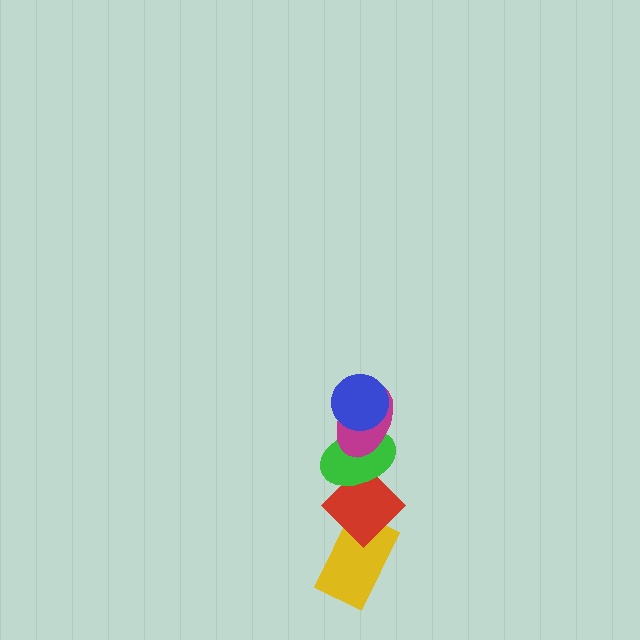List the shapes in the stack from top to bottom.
From top to bottom: the blue circle, the magenta ellipse, the green ellipse, the red diamond, the yellow rectangle.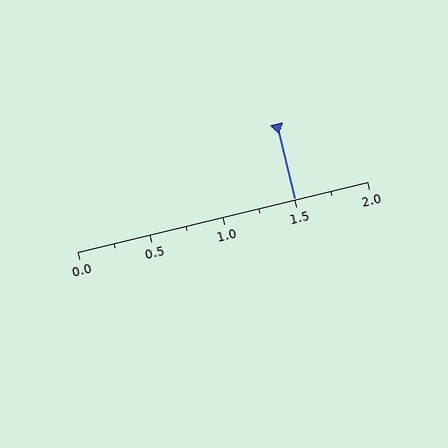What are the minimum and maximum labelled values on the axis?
The axis runs from 0.0 to 2.0.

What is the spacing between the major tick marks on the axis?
The major ticks are spaced 0.5 apart.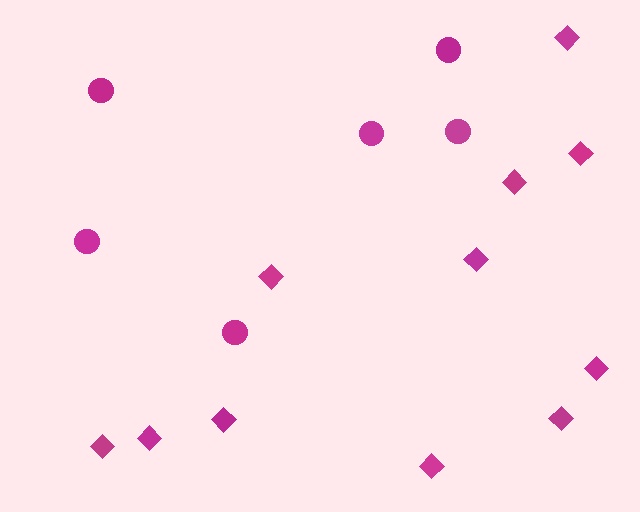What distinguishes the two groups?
There are 2 groups: one group of circles (6) and one group of diamonds (11).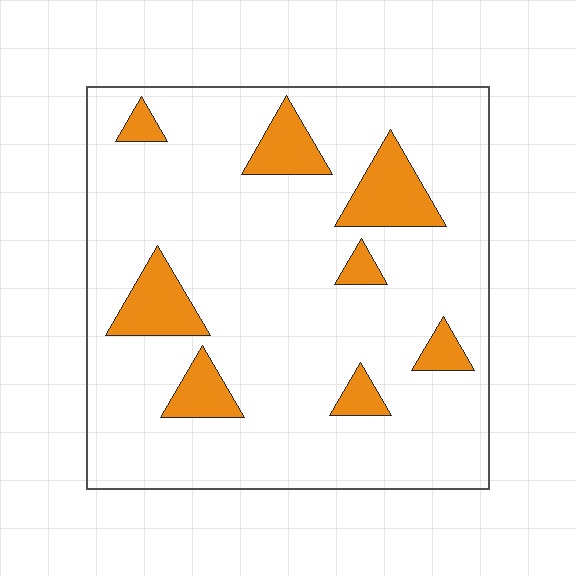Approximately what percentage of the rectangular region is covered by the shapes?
Approximately 15%.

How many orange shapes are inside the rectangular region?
8.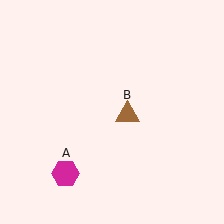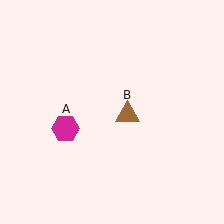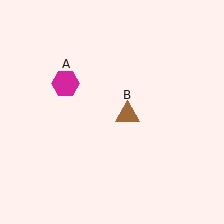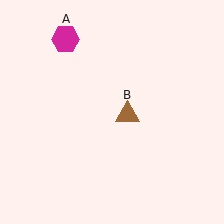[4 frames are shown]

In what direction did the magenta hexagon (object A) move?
The magenta hexagon (object A) moved up.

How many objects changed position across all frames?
1 object changed position: magenta hexagon (object A).